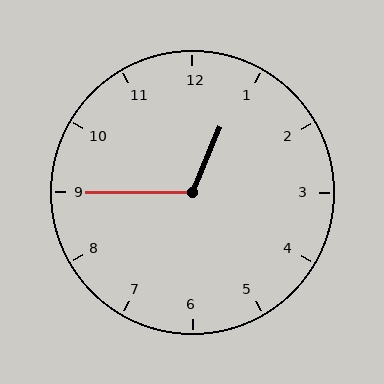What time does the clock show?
12:45.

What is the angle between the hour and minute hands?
Approximately 112 degrees.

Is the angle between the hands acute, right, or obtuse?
It is obtuse.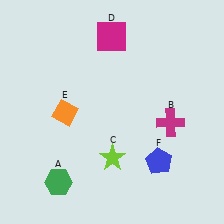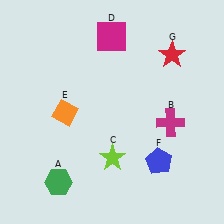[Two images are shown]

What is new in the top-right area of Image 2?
A red star (G) was added in the top-right area of Image 2.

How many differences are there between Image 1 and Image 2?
There is 1 difference between the two images.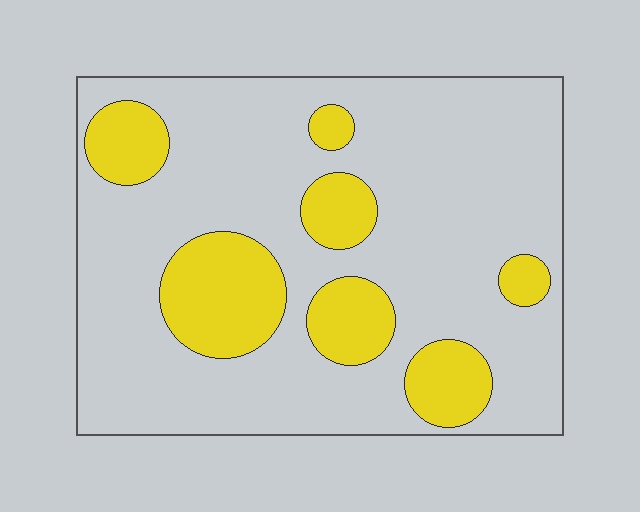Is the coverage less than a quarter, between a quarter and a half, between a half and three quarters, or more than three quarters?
Less than a quarter.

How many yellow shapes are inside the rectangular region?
7.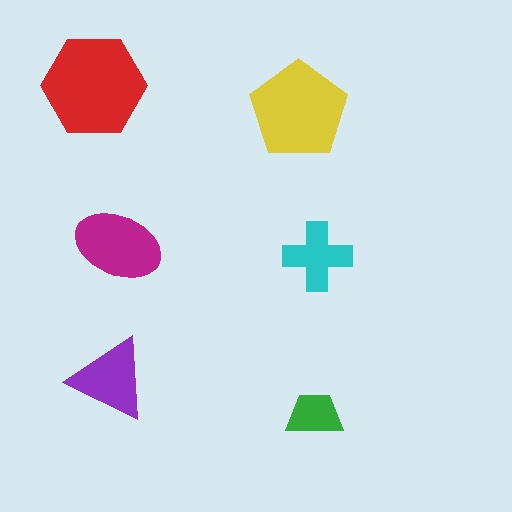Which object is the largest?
The red hexagon.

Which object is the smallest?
The green trapezoid.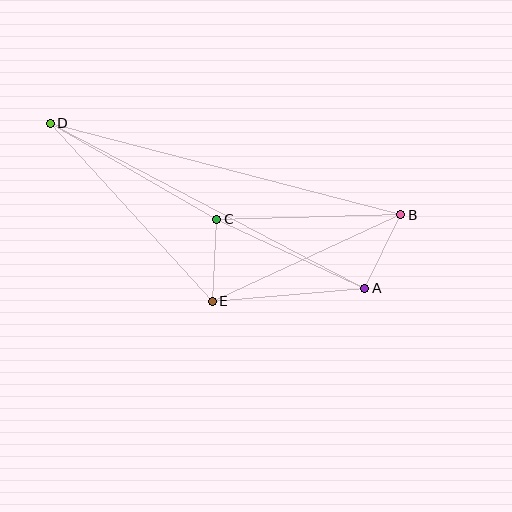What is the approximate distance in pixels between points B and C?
The distance between B and C is approximately 184 pixels.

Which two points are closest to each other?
Points A and B are closest to each other.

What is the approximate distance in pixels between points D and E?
The distance between D and E is approximately 240 pixels.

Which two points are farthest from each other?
Points B and D are farthest from each other.